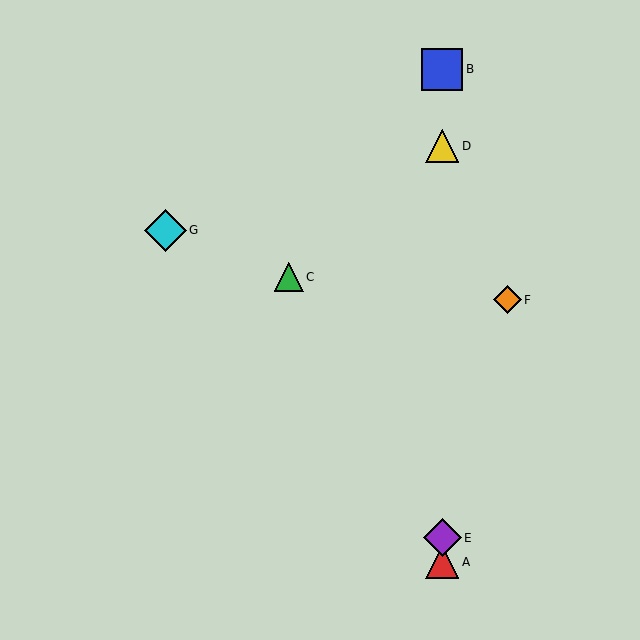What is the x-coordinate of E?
Object E is at x≈442.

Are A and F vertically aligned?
No, A is at x≈442 and F is at x≈507.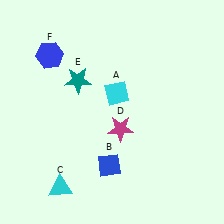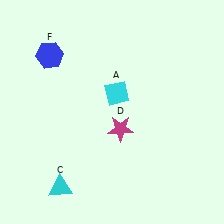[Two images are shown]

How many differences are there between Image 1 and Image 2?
There are 2 differences between the two images.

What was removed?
The blue diamond (B), the teal star (E) were removed in Image 2.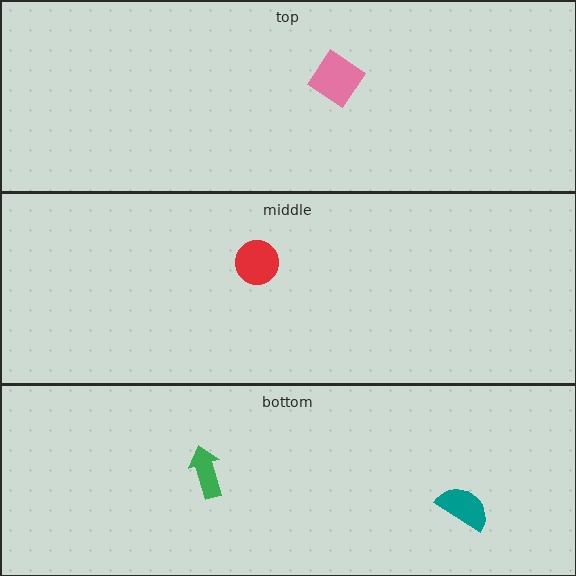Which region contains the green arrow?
The bottom region.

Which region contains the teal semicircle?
The bottom region.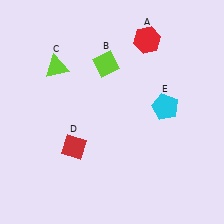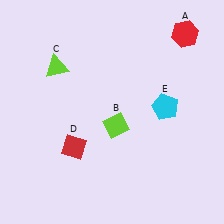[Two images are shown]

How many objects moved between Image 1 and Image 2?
2 objects moved between the two images.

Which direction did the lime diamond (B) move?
The lime diamond (B) moved down.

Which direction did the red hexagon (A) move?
The red hexagon (A) moved right.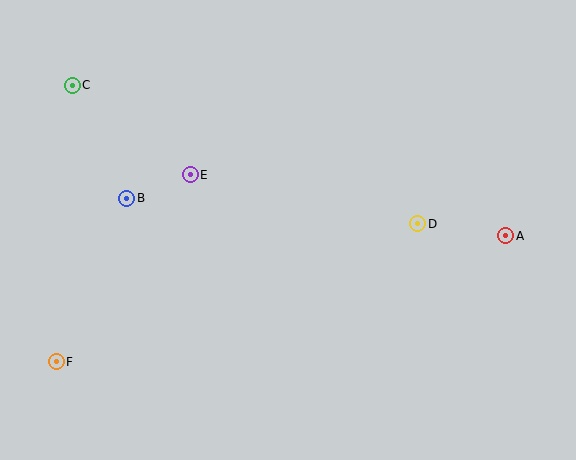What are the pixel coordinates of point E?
Point E is at (190, 175).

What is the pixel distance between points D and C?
The distance between D and C is 372 pixels.